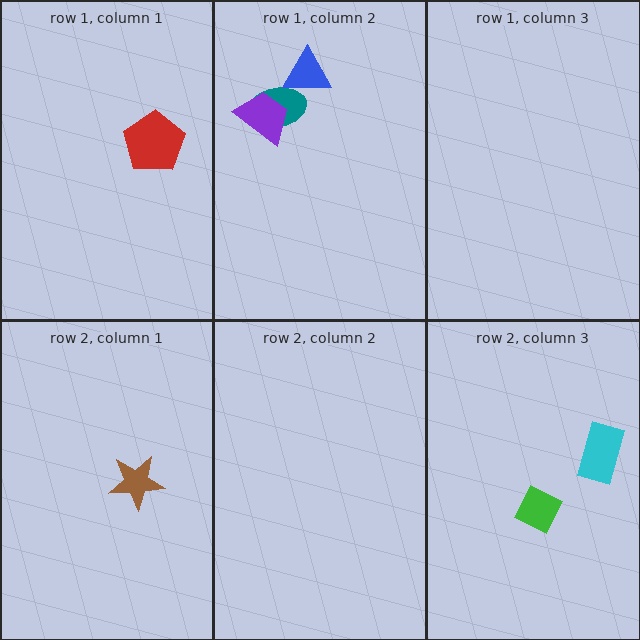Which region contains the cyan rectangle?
The row 2, column 3 region.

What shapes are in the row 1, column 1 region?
The red pentagon.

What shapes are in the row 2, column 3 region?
The green diamond, the cyan rectangle.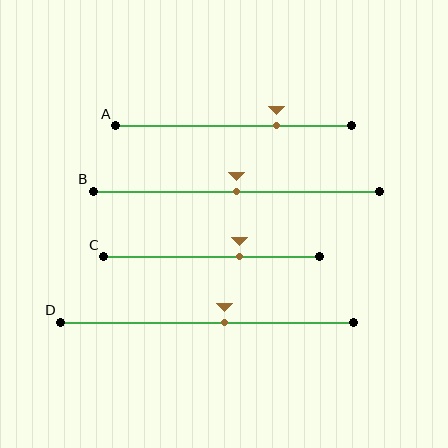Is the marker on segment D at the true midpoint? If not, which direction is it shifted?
No, the marker on segment D is shifted to the right by about 6% of the segment length.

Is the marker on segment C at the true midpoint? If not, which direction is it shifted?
No, the marker on segment C is shifted to the right by about 13% of the segment length.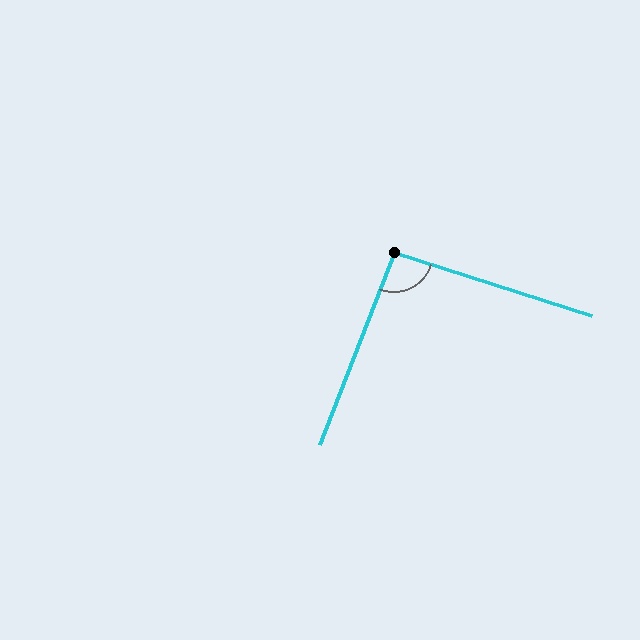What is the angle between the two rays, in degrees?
Approximately 93 degrees.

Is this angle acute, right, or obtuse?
It is approximately a right angle.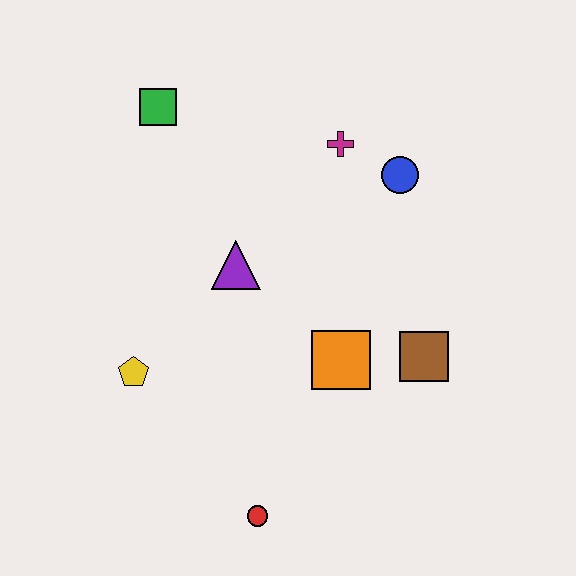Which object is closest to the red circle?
The orange square is closest to the red circle.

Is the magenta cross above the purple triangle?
Yes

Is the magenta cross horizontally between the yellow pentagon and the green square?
No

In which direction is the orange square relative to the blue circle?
The orange square is below the blue circle.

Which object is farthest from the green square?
The red circle is farthest from the green square.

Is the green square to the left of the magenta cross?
Yes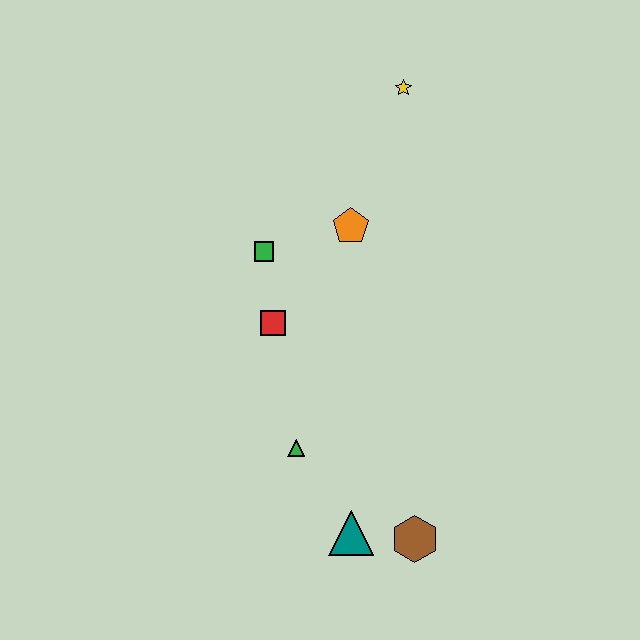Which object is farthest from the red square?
The yellow star is farthest from the red square.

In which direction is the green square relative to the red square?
The green square is above the red square.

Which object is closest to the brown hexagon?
The teal triangle is closest to the brown hexagon.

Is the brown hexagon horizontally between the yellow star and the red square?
No